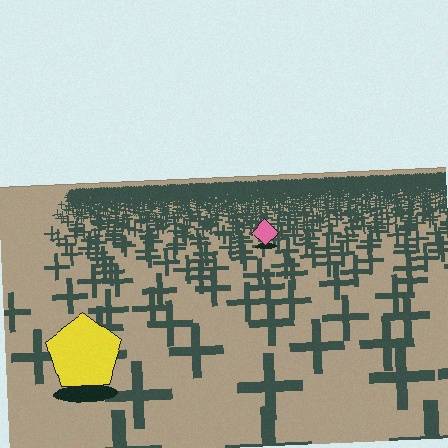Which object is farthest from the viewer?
The pink diamond is farthest from the viewer. It appears smaller and the ground texture around it is denser.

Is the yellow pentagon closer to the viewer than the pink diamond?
Yes. The yellow pentagon is closer — you can tell from the texture gradient: the ground texture is coarser near it.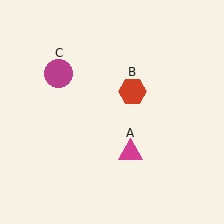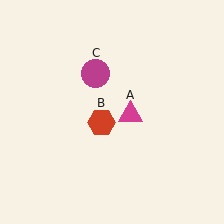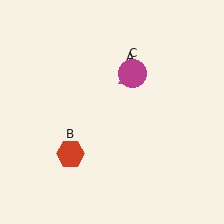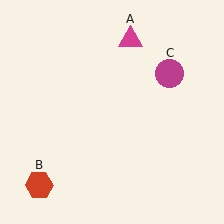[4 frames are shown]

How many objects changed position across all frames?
3 objects changed position: magenta triangle (object A), red hexagon (object B), magenta circle (object C).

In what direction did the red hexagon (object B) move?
The red hexagon (object B) moved down and to the left.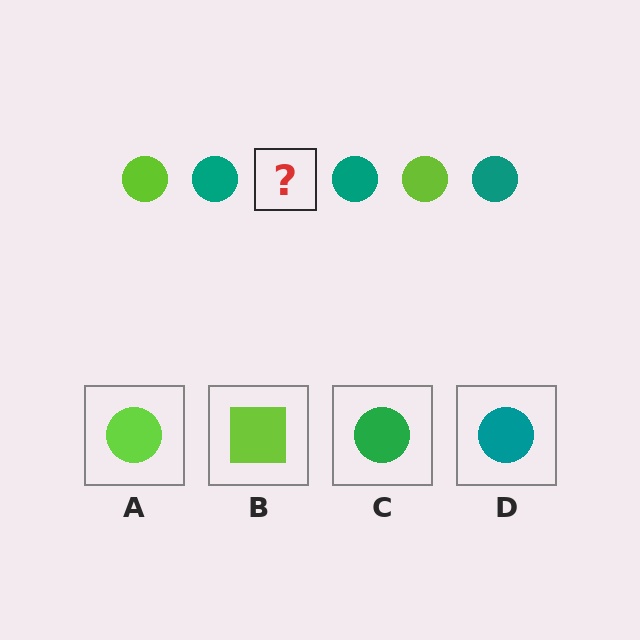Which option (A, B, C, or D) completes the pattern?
A.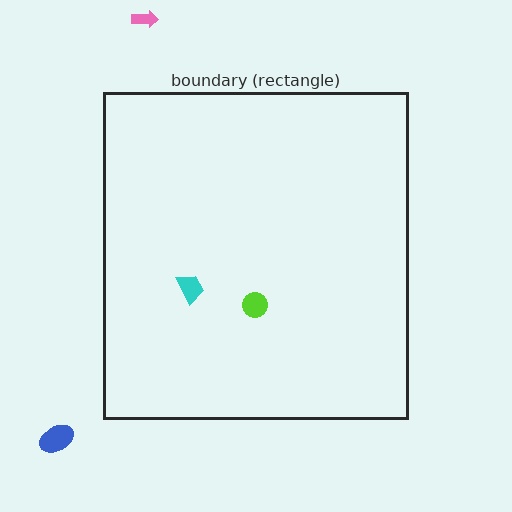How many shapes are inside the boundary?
2 inside, 2 outside.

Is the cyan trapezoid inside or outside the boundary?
Inside.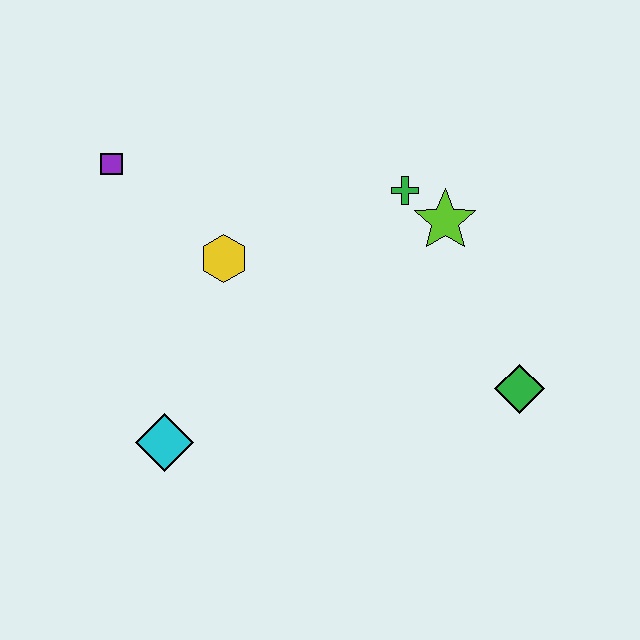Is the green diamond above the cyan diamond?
Yes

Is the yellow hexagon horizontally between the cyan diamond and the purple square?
No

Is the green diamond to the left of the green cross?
No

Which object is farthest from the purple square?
The green diamond is farthest from the purple square.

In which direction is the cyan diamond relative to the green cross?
The cyan diamond is below the green cross.